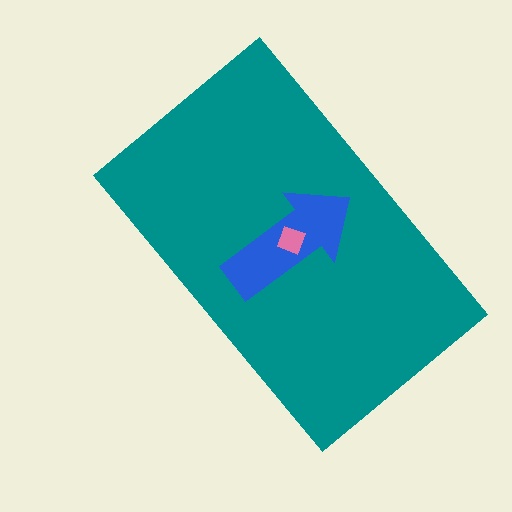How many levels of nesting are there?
3.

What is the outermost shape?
The teal rectangle.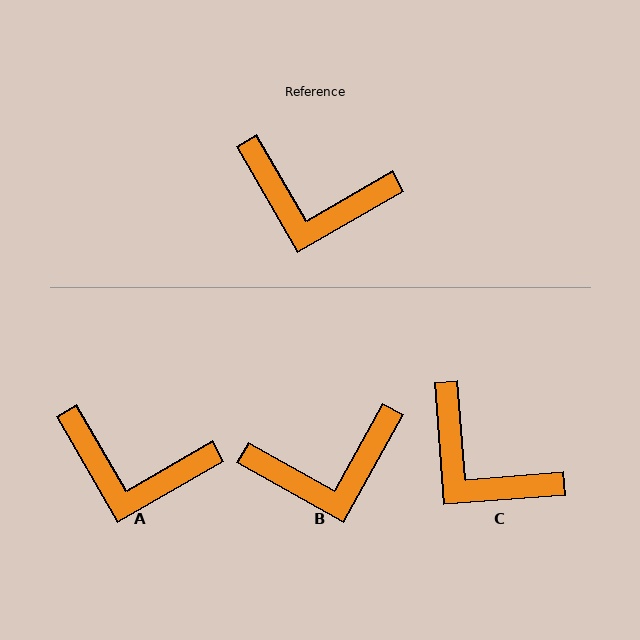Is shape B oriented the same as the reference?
No, it is off by about 31 degrees.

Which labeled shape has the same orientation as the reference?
A.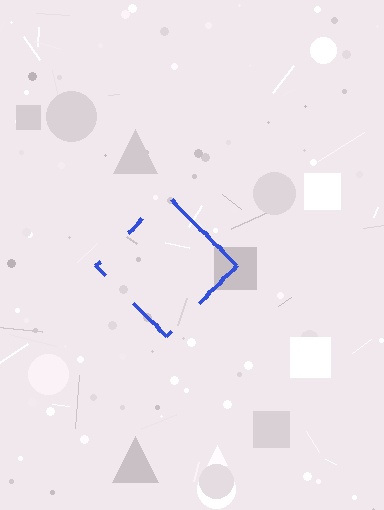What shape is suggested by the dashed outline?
The dashed outline suggests a diamond.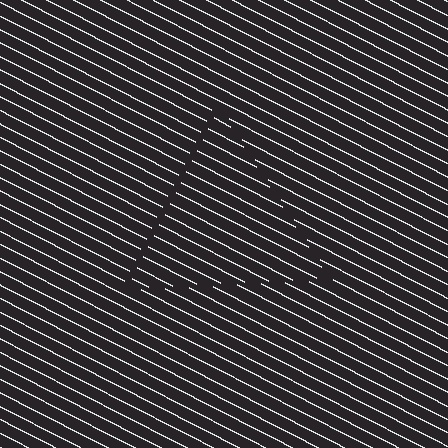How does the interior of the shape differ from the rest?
The interior of the shape contains the same grating, shifted by half a period — the contour is defined by the phase discontinuity where line-ends from the inner and outer gratings abut.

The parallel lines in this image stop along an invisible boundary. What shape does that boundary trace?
An illusory triangle. The interior of the shape contains the same grating, shifted by half a period — the contour is defined by the phase discontinuity where line-ends from the inner and outer gratings abut.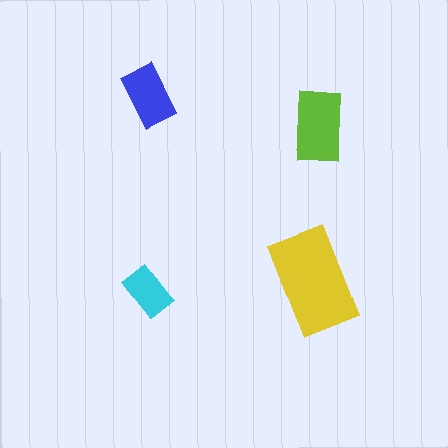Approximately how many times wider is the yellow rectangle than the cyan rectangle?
About 2 times wider.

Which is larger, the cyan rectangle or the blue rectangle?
The blue one.